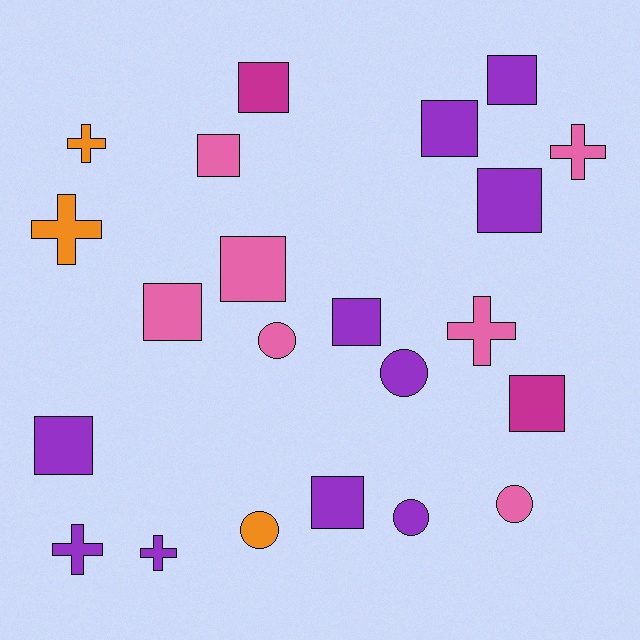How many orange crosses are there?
There are 2 orange crosses.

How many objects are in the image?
There are 22 objects.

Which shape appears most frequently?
Square, with 11 objects.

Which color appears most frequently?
Purple, with 10 objects.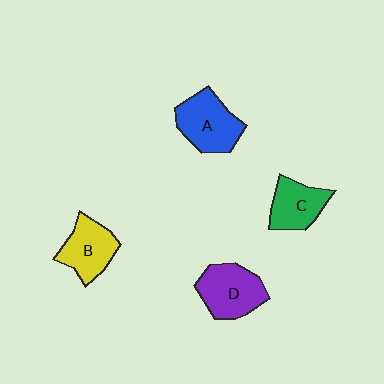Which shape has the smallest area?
Shape C (green).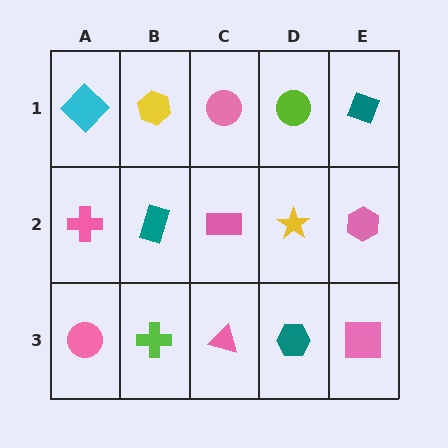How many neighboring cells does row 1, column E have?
2.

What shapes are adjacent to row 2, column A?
A cyan diamond (row 1, column A), a pink circle (row 3, column A), a teal rectangle (row 2, column B).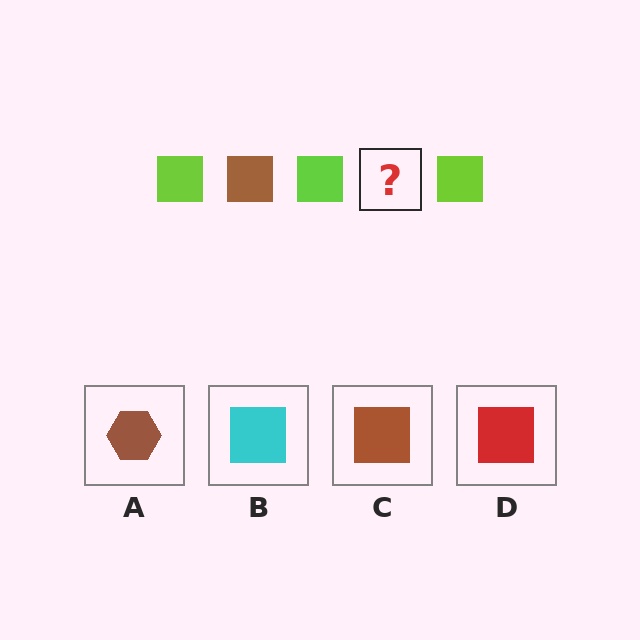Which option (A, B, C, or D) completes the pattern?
C.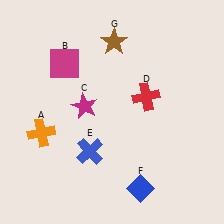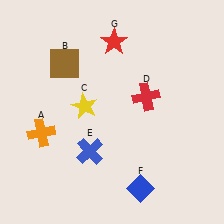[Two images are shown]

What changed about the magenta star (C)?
In Image 1, C is magenta. In Image 2, it changed to yellow.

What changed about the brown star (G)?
In Image 1, G is brown. In Image 2, it changed to red.